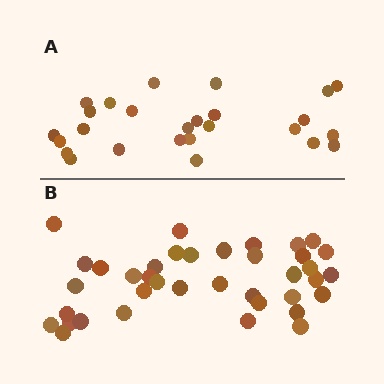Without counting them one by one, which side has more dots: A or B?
Region B (the bottom region) has more dots.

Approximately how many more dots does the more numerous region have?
Region B has roughly 12 or so more dots than region A.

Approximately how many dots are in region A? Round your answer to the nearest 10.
About 30 dots. (The exact count is 26, which rounds to 30.)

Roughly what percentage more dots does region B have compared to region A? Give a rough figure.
About 45% more.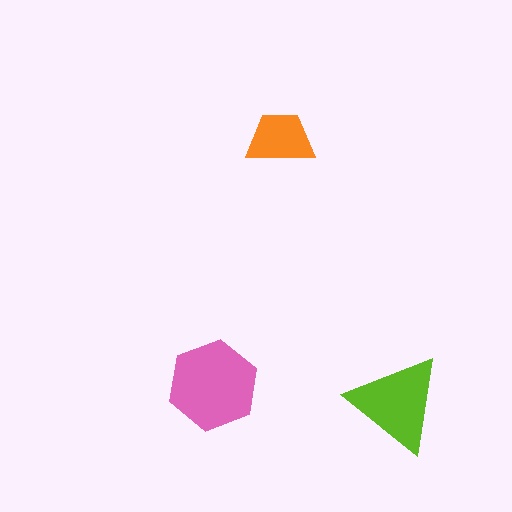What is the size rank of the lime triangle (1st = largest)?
2nd.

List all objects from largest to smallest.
The pink hexagon, the lime triangle, the orange trapezoid.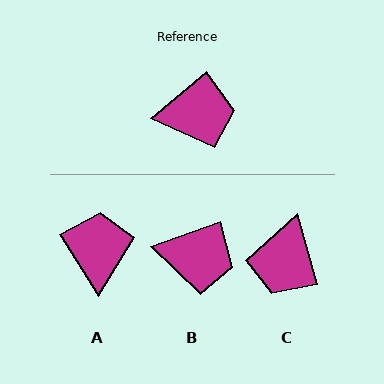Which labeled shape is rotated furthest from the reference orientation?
C, about 114 degrees away.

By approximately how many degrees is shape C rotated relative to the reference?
Approximately 114 degrees clockwise.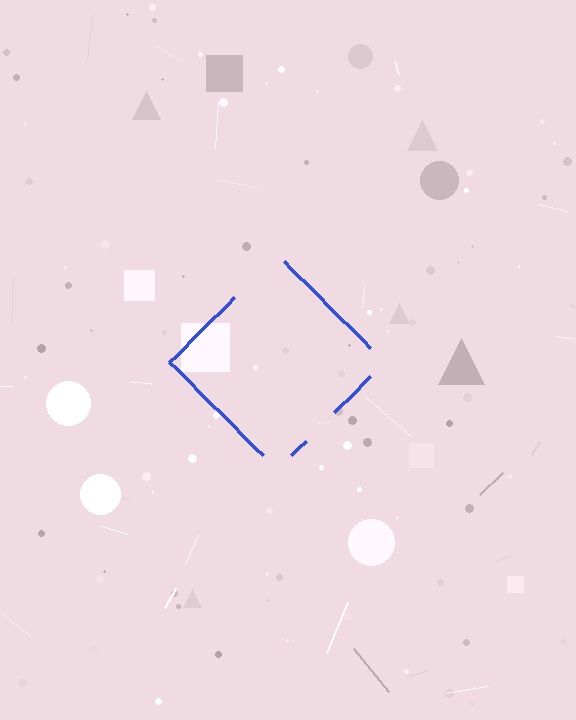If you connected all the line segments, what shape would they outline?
They would outline a diamond.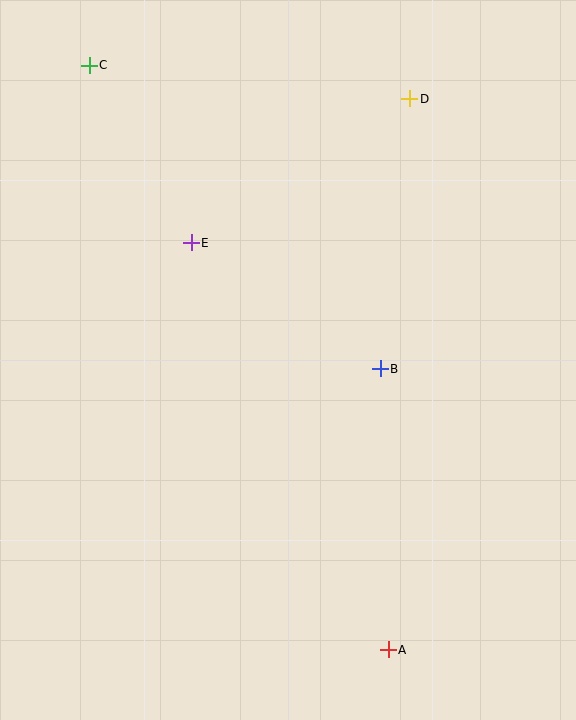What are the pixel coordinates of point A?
Point A is at (388, 650).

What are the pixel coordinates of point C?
Point C is at (89, 65).